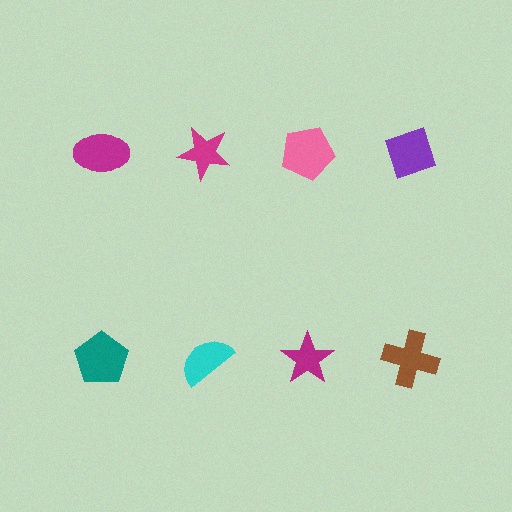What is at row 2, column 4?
A brown cross.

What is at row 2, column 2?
A cyan semicircle.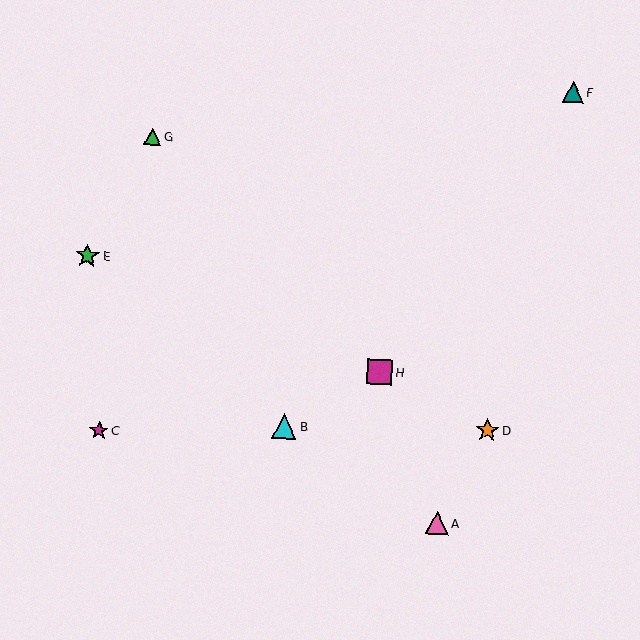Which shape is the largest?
The magenta square (labeled H) is the largest.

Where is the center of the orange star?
The center of the orange star is at (487, 430).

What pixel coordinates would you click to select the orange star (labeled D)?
Click at (487, 430) to select the orange star D.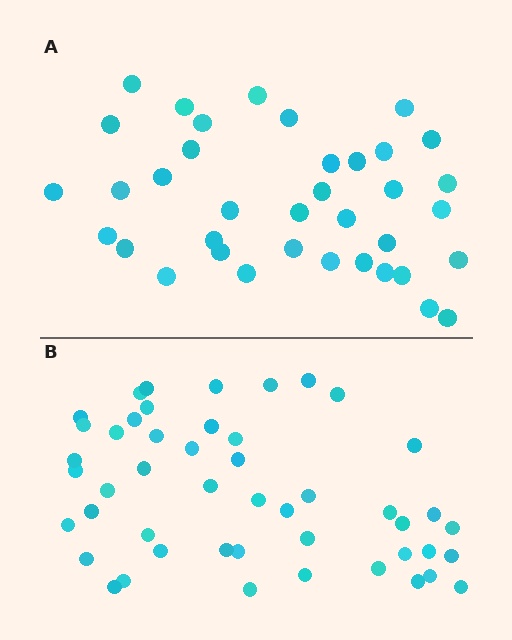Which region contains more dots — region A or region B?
Region B (the bottom region) has more dots.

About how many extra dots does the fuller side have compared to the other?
Region B has roughly 12 or so more dots than region A.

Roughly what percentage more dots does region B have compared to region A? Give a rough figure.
About 30% more.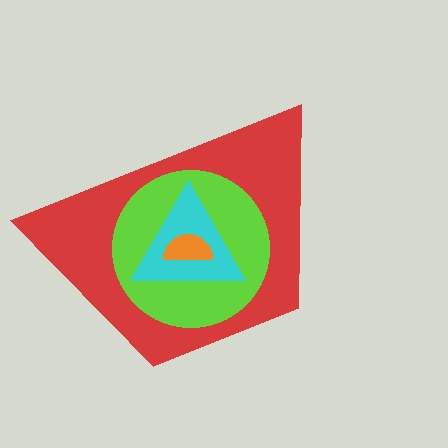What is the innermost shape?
The orange semicircle.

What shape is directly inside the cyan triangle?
The orange semicircle.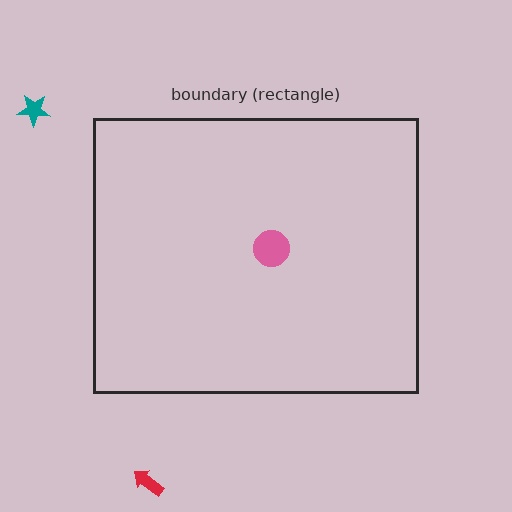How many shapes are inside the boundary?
2 inside, 2 outside.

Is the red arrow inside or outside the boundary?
Outside.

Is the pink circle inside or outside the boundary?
Inside.